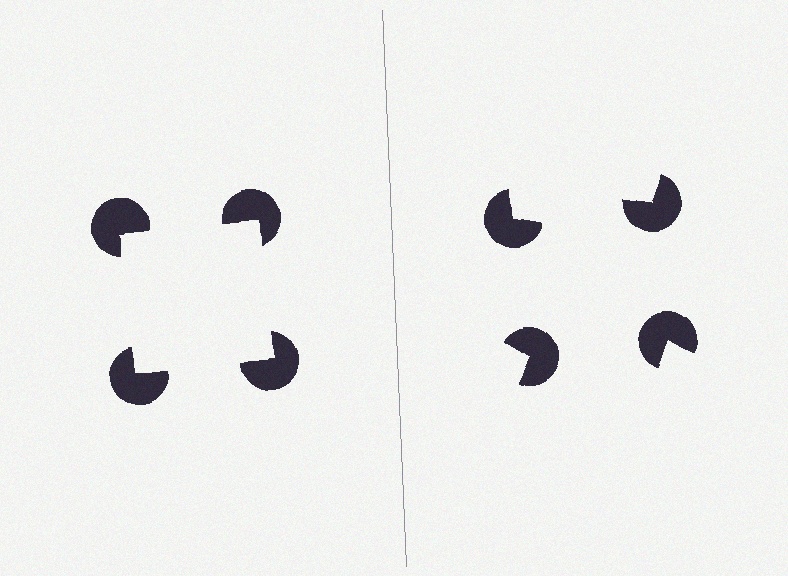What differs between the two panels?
The pac-man discs are positioned identically on both sides; only the wedge orientations differ. On the left they align to a square; on the right they are misaligned.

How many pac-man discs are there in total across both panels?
8 — 4 on each side.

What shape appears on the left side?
An illusory square.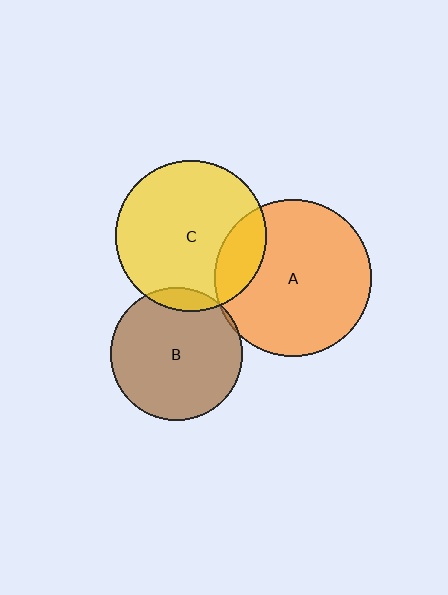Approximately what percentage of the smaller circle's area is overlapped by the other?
Approximately 10%.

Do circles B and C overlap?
Yes.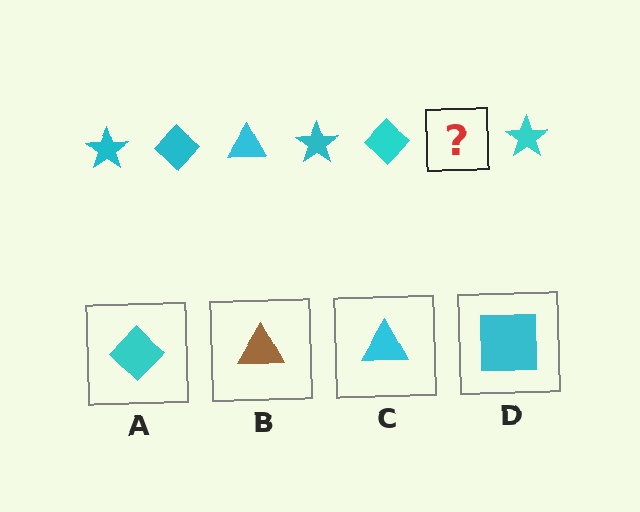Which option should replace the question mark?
Option C.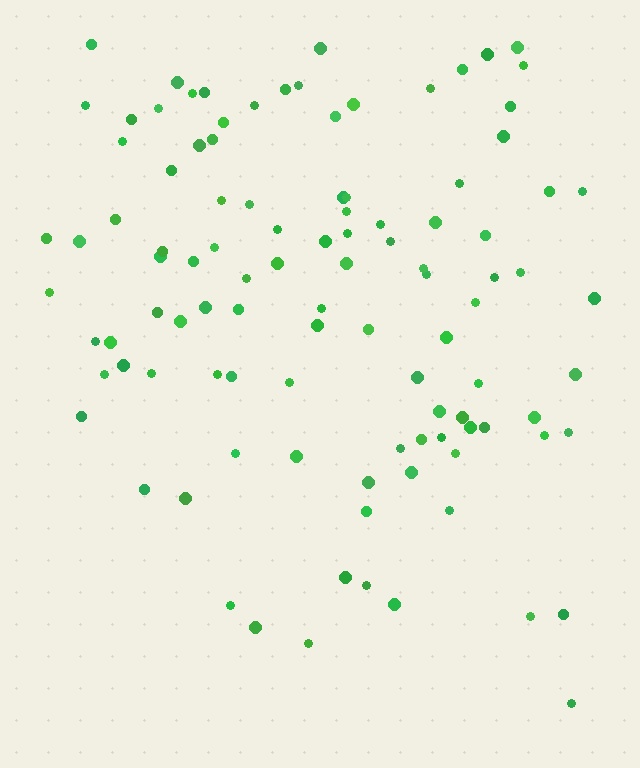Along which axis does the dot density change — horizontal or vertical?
Vertical.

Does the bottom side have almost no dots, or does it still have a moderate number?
Still a moderate number, just noticeably fewer than the top.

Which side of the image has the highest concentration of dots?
The top.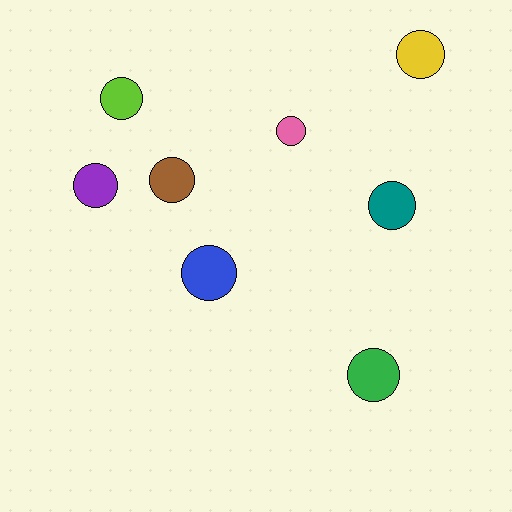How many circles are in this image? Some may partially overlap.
There are 8 circles.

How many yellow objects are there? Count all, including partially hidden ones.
There is 1 yellow object.